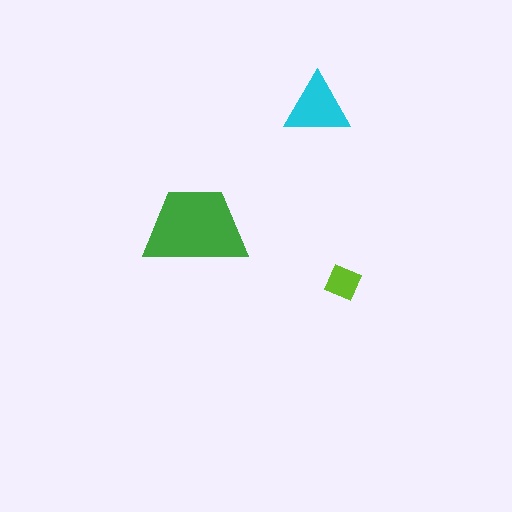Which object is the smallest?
The lime diamond.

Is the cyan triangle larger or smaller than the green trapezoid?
Smaller.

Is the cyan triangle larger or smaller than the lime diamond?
Larger.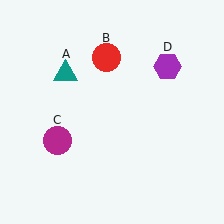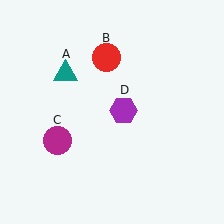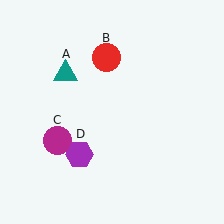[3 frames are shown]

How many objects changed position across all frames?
1 object changed position: purple hexagon (object D).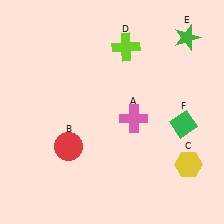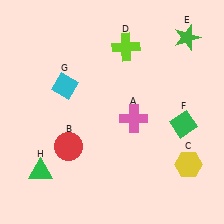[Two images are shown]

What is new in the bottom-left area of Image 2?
A green triangle (H) was added in the bottom-left area of Image 2.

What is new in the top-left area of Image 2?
A cyan diamond (G) was added in the top-left area of Image 2.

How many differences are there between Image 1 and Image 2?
There are 2 differences between the two images.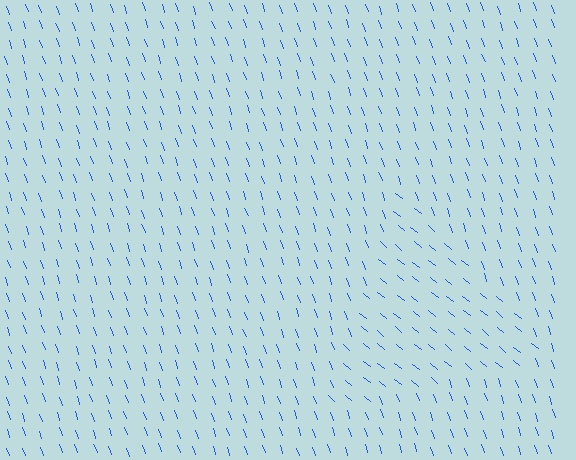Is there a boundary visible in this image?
Yes, there is a texture boundary formed by a change in line orientation.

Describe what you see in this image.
The image is filled with small blue line segments. A triangle region in the image has lines oriented differently from the surrounding lines, creating a visible texture boundary.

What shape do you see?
I see a triangle.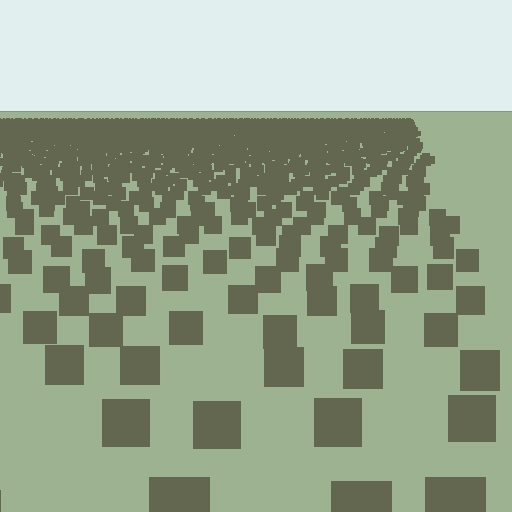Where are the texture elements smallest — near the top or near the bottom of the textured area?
Near the top.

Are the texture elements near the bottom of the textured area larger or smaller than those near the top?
Larger. Near the bottom, elements are closer to the viewer and appear at a bigger on-screen size.